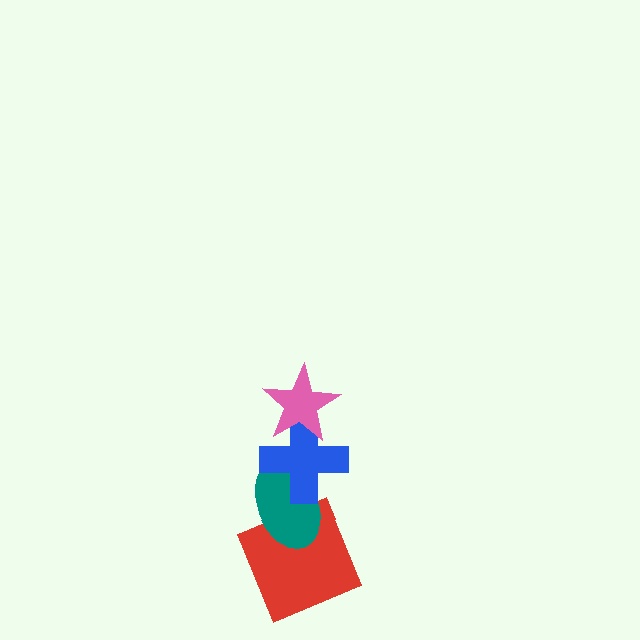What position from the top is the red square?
The red square is 4th from the top.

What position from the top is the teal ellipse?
The teal ellipse is 3rd from the top.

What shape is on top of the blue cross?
The pink star is on top of the blue cross.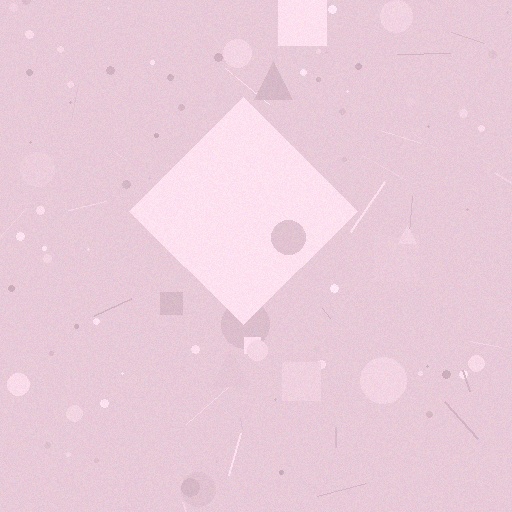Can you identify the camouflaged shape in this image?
The camouflaged shape is a diamond.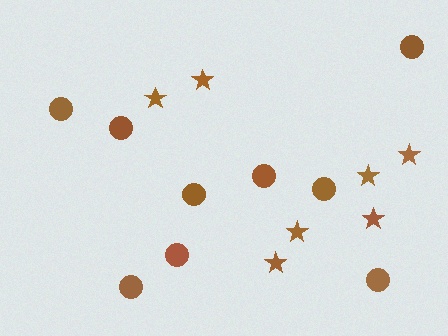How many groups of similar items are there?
There are 2 groups: one group of stars (7) and one group of circles (9).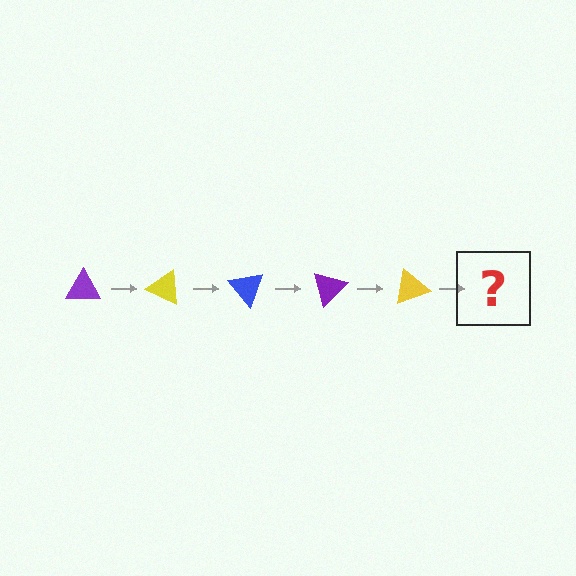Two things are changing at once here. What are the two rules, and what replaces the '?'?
The two rules are that it rotates 25 degrees each step and the color cycles through purple, yellow, and blue. The '?' should be a blue triangle, rotated 125 degrees from the start.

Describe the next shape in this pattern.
It should be a blue triangle, rotated 125 degrees from the start.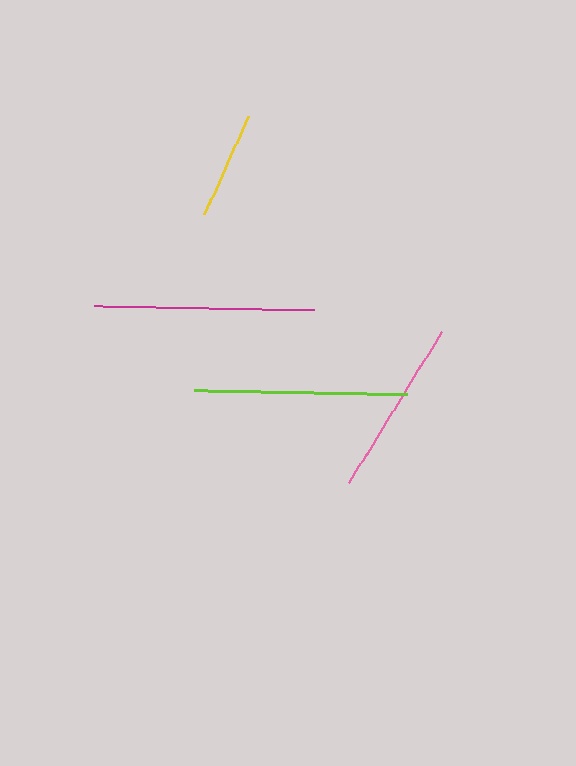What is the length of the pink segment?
The pink segment is approximately 178 pixels long.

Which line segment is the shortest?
The yellow line is the shortest at approximately 108 pixels.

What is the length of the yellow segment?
The yellow segment is approximately 108 pixels long.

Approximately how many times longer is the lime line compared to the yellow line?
The lime line is approximately 2.0 times the length of the yellow line.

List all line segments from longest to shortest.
From longest to shortest: magenta, lime, pink, yellow.